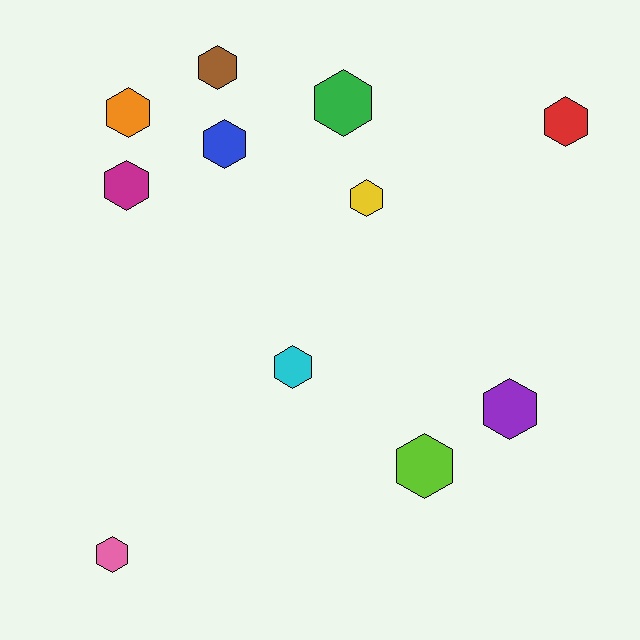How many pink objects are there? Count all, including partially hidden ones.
There is 1 pink object.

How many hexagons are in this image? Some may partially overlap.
There are 11 hexagons.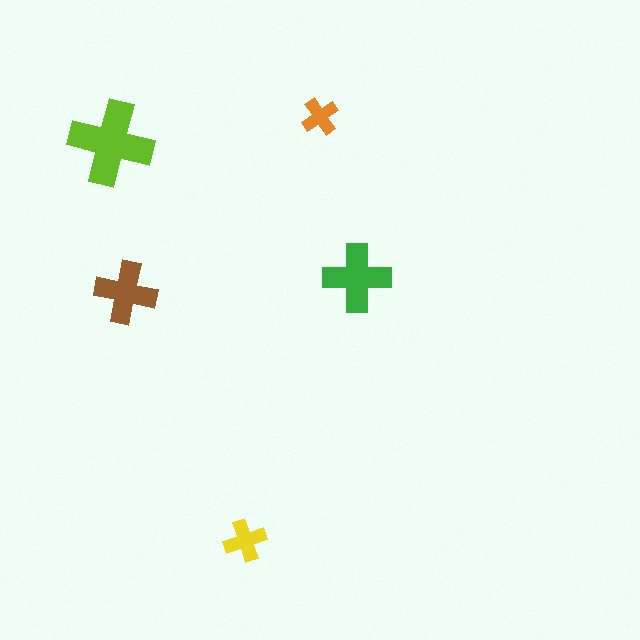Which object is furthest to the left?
The lime cross is leftmost.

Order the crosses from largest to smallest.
the lime one, the green one, the brown one, the yellow one, the orange one.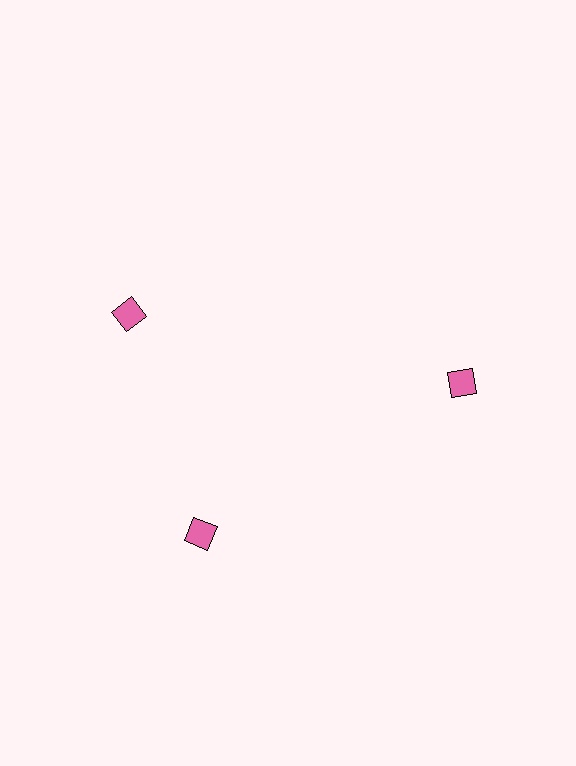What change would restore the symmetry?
The symmetry would be restored by rotating it back into even spacing with its neighbors so that all 3 diamonds sit at equal angles and equal distance from the center.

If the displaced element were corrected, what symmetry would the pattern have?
It would have 3-fold rotational symmetry — the pattern would map onto itself every 120 degrees.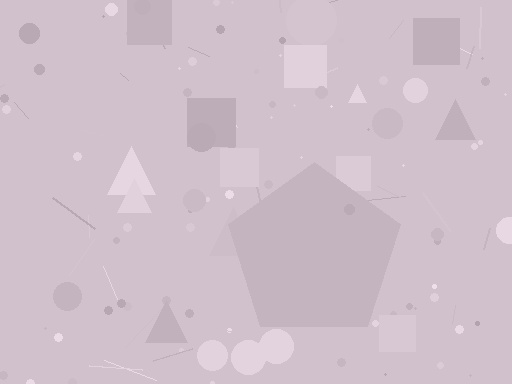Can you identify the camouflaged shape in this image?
The camouflaged shape is a pentagon.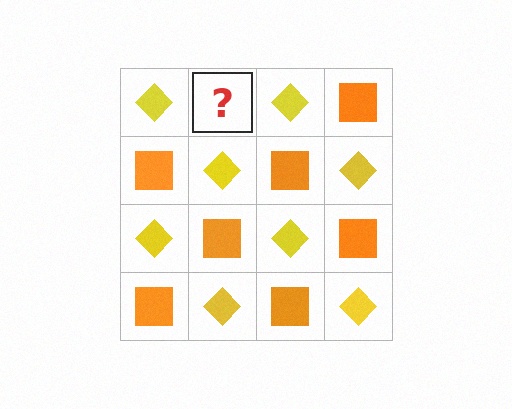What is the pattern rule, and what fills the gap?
The rule is that it alternates yellow diamond and orange square in a checkerboard pattern. The gap should be filled with an orange square.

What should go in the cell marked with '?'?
The missing cell should contain an orange square.